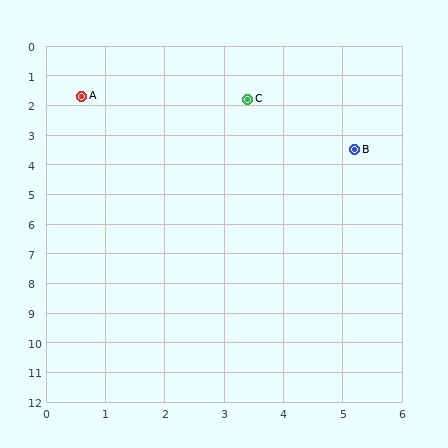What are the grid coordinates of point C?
Point C is at approximately (3.4, 1.8).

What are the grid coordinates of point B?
Point B is at approximately (5.2, 3.5).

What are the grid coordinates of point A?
Point A is at approximately (0.6, 1.7).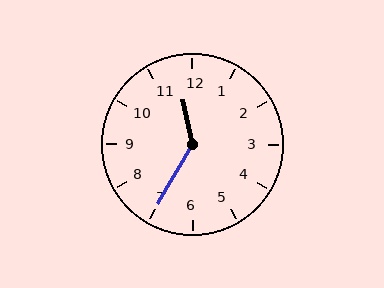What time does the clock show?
11:35.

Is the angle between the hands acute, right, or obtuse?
It is obtuse.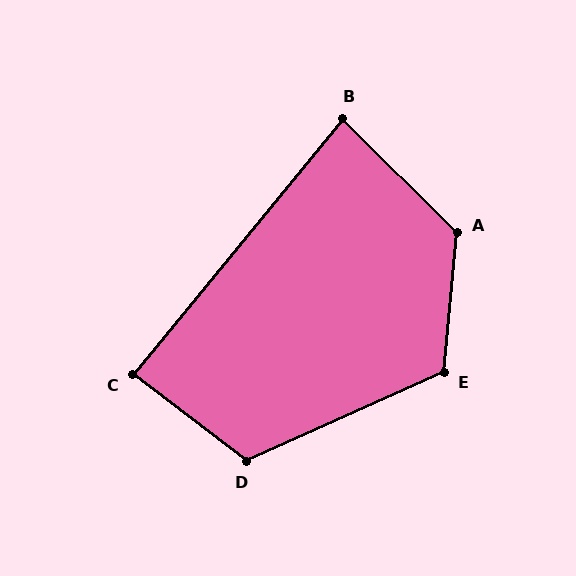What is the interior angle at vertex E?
Approximately 119 degrees (obtuse).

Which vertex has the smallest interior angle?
B, at approximately 84 degrees.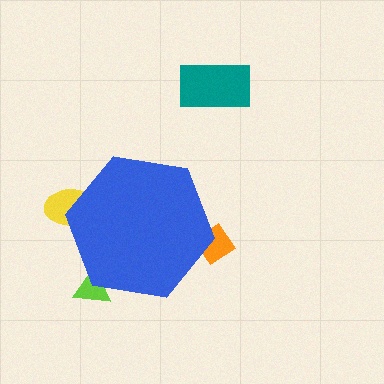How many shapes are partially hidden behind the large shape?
3 shapes are partially hidden.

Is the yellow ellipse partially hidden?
Yes, the yellow ellipse is partially hidden behind the blue hexagon.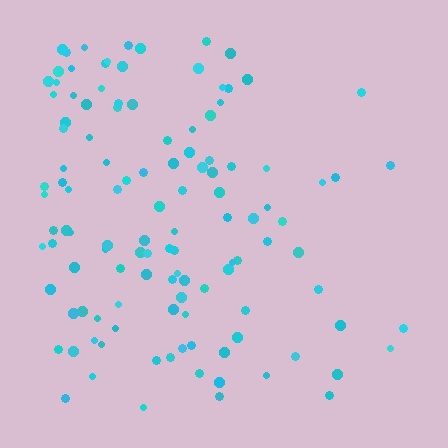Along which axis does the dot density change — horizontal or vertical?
Horizontal.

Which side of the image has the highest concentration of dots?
The left.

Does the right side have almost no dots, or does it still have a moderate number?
Still a moderate number, just noticeably fewer than the left.